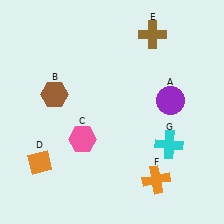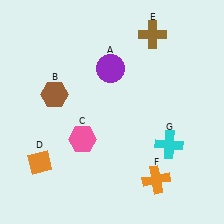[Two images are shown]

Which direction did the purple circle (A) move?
The purple circle (A) moved left.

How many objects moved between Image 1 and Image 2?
1 object moved between the two images.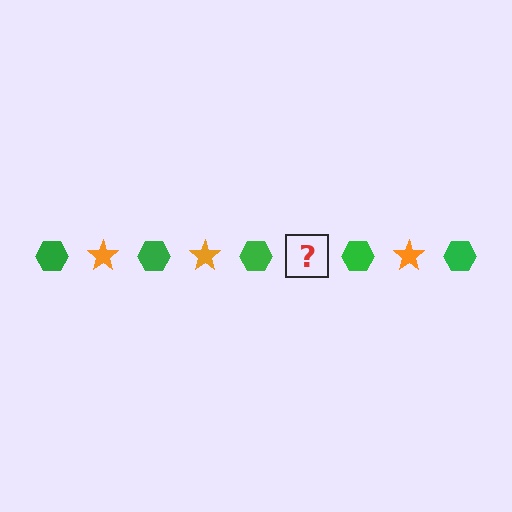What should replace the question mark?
The question mark should be replaced with an orange star.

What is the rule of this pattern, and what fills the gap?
The rule is that the pattern alternates between green hexagon and orange star. The gap should be filled with an orange star.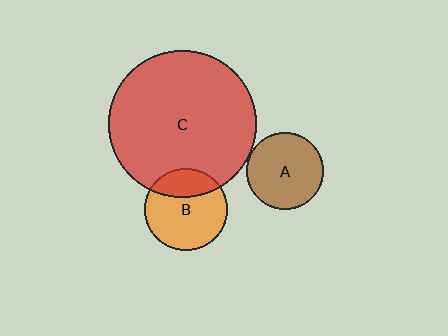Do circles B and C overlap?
Yes.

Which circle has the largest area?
Circle C (red).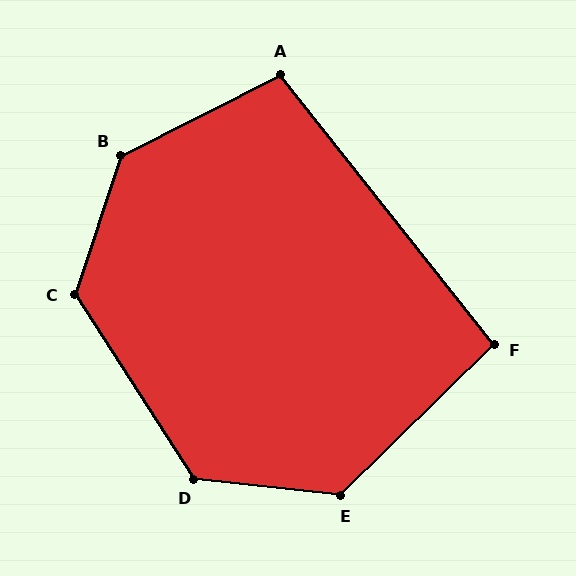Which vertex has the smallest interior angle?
F, at approximately 96 degrees.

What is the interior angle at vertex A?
Approximately 101 degrees (obtuse).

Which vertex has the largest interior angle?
B, at approximately 135 degrees.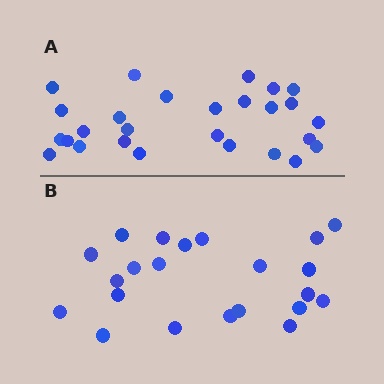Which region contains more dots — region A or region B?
Region A (the top region) has more dots.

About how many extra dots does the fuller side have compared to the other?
Region A has about 5 more dots than region B.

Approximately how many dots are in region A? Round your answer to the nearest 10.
About 30 dots. (The exact count is 27, which rounds to 30.)